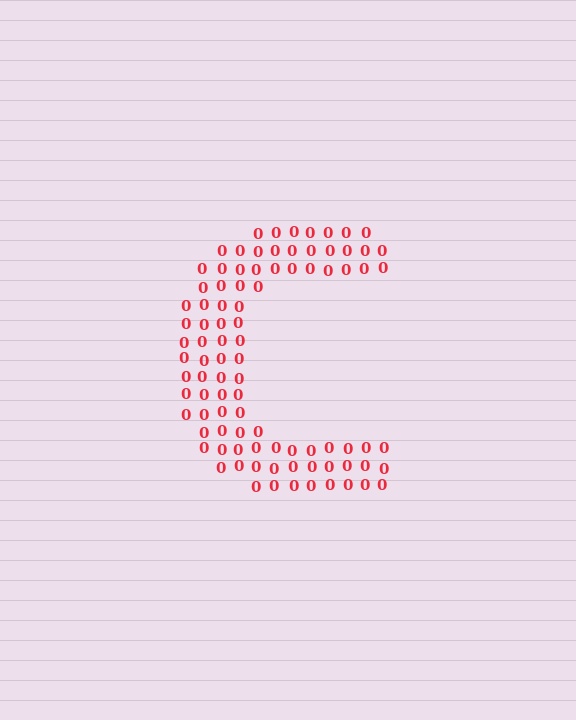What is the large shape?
The large shape is the letter C.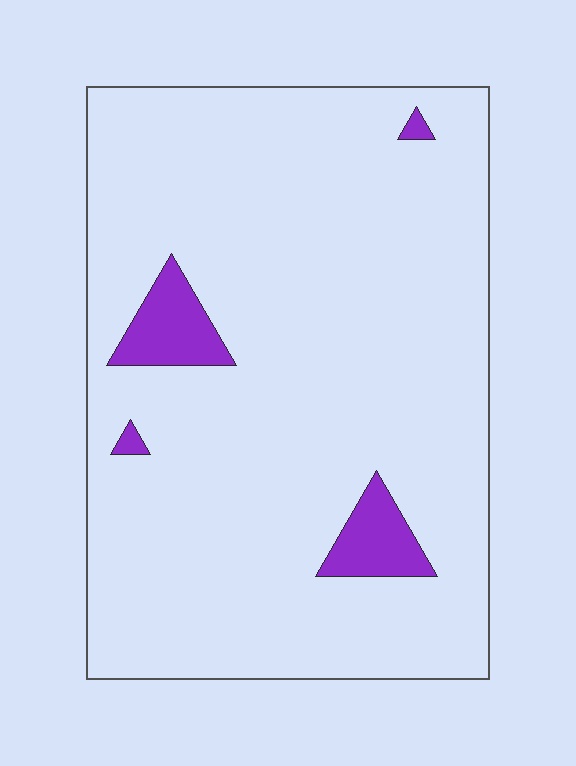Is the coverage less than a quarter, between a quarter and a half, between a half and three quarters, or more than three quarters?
Less than a quarter.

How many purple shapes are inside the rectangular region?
4.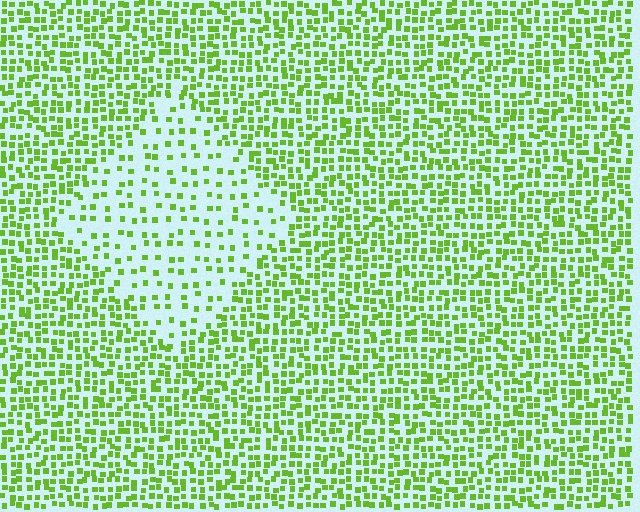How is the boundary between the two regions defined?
The boundary is defined by a change in element density (approximately 2.4x ratio). All elements are the same color, size, and shape.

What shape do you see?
I see a diamond.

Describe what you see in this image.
The image contains small lime elements arranged at two different densities. A diamond-shaped region is visible where the elements are less densely packed than the surrounding area.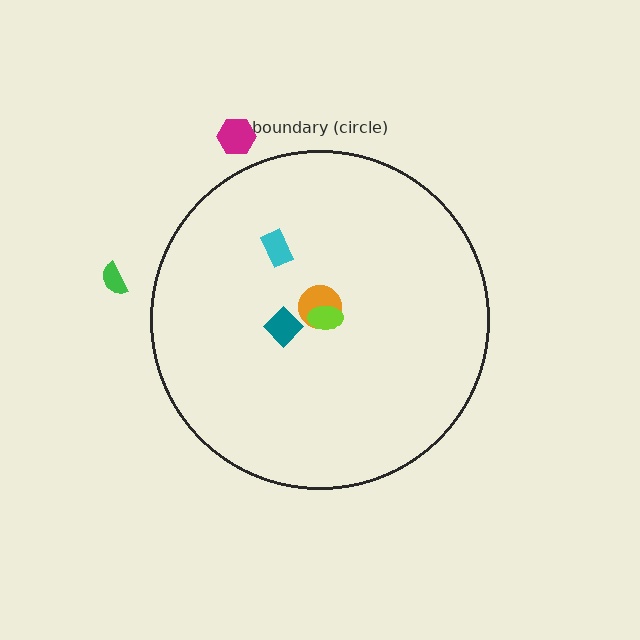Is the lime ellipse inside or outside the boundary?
Inside.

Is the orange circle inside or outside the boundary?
Inside.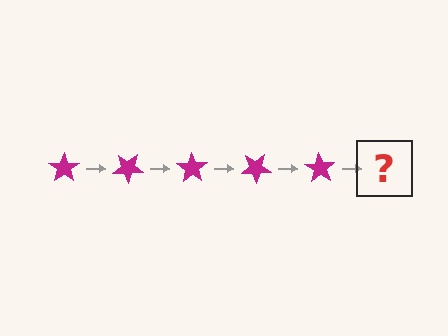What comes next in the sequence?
The next element should be a magenta star rotated 175 degrees.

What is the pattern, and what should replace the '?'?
The pattern is that the star rotates 35 degrees each step. The '?' should be a magenta star rotated 175 degrees.